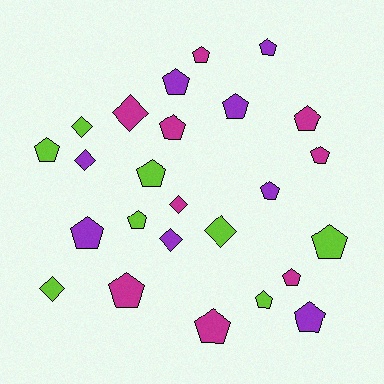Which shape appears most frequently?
Pentagon, with 18 objects.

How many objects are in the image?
There are 25 objects.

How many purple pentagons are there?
There are 6 purple pentagons.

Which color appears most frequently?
Magenta, with 9 objects.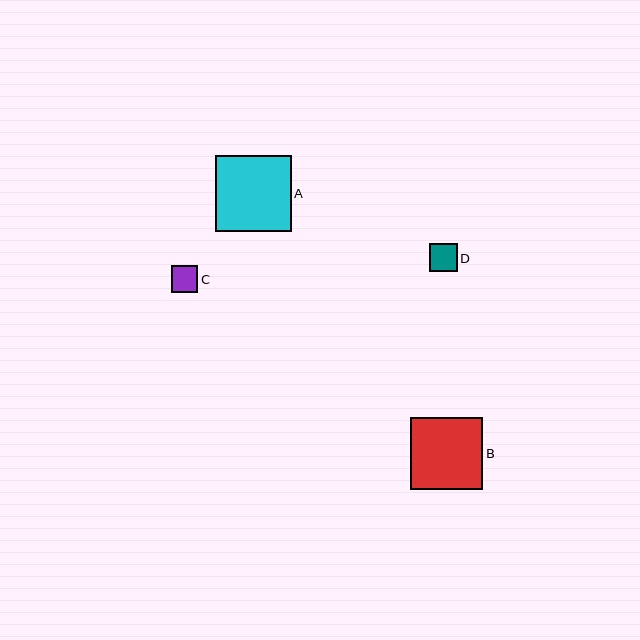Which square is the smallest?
Square C is the smallest with a size of approximately 26 pixels.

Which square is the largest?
Square A is the largest with a size of approximately 76 pixels.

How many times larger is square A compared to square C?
Square A is approximately 2.9 times the size of square C.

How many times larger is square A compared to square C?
Square A is approximately 2.9 times the size of square C.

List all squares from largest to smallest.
From largest to smallest: A, B, D, C.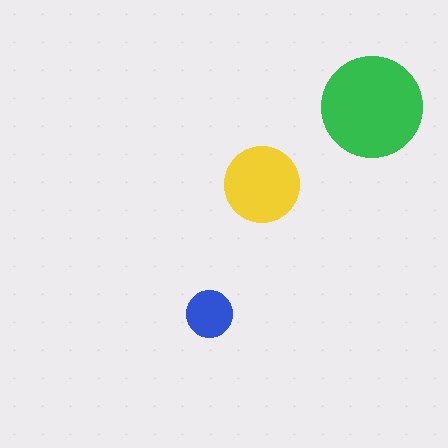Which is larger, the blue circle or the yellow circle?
The yellow one.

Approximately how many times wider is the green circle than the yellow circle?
About 1.5 times wider.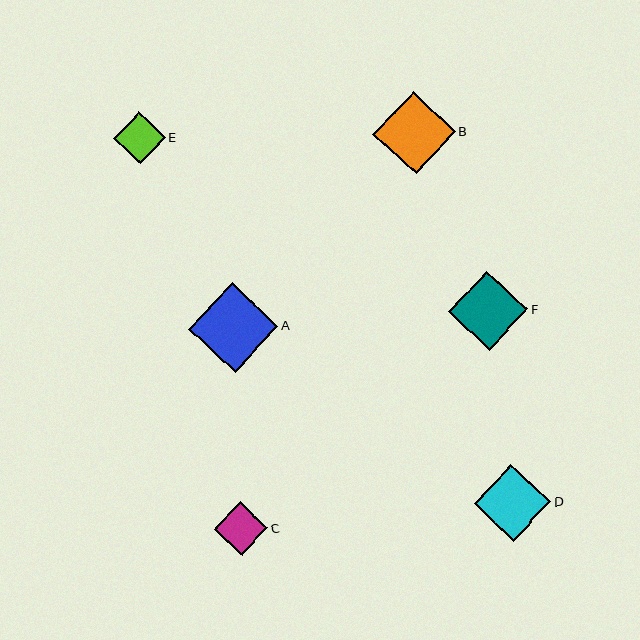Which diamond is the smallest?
Diamond E is the smallest with a size of approximately 51 pixels.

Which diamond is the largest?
Diamond A is the largest with a size of approximately 89 pixels.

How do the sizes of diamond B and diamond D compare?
Diamond B and diamond D are approximately the same size.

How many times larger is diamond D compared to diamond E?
Diamond D is approximately 1.5 times the size of diamond E.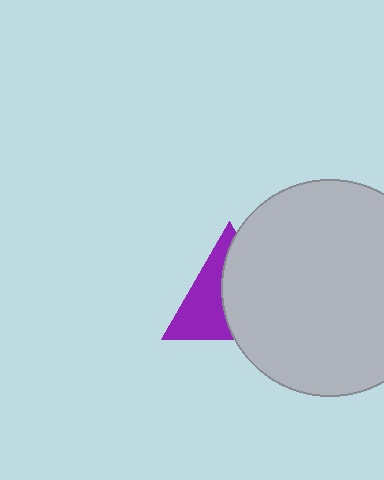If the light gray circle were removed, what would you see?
You would see the complete purple triangle.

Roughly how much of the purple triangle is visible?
About half of it is visible (roughly 45%).